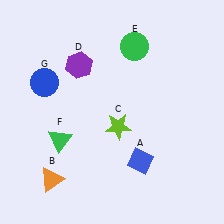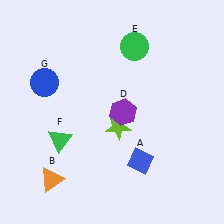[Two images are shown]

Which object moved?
The purple hexagon (D) moved down.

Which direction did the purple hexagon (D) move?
The purple hexagon (D) moved down.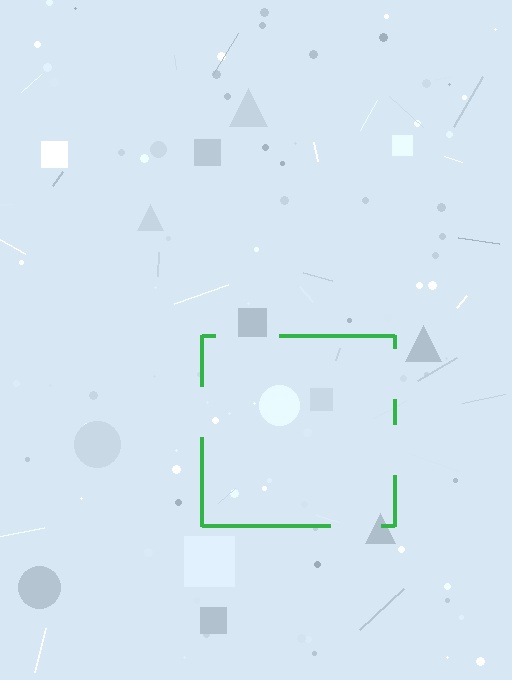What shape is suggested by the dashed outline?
The dashed outline suggests a square.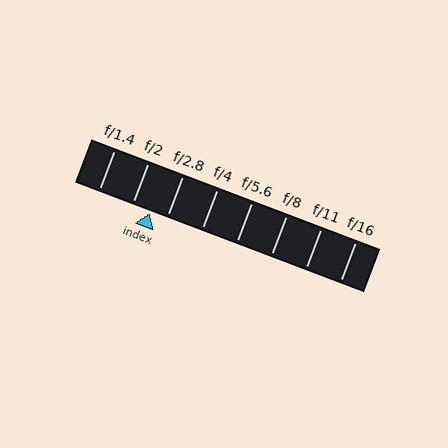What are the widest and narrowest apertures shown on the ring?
The widest aperture shown is f/1.4 and the narrowest is f/16.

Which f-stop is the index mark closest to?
The index mark is closest to f/2.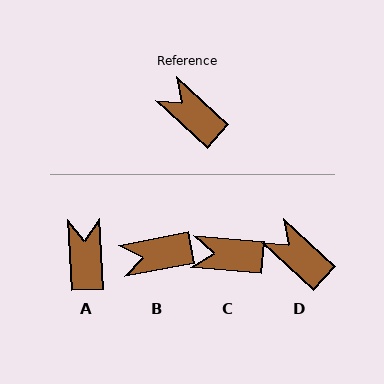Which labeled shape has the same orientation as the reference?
D.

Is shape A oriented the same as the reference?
No, it is off by about 44 degrees.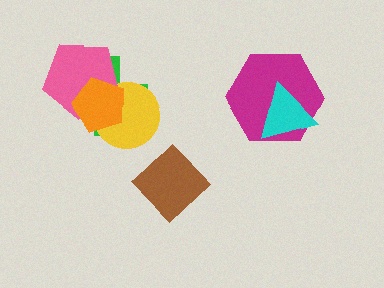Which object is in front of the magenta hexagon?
The cyan triangle is in front of the magenta hexagon.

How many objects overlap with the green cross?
3 objects overlap with the green cross.